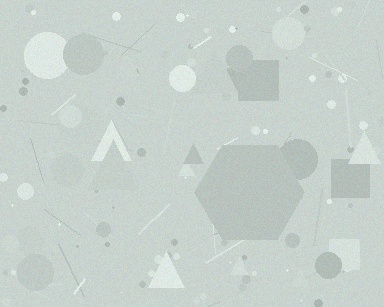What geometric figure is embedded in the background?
A hexagon is embedded in the background.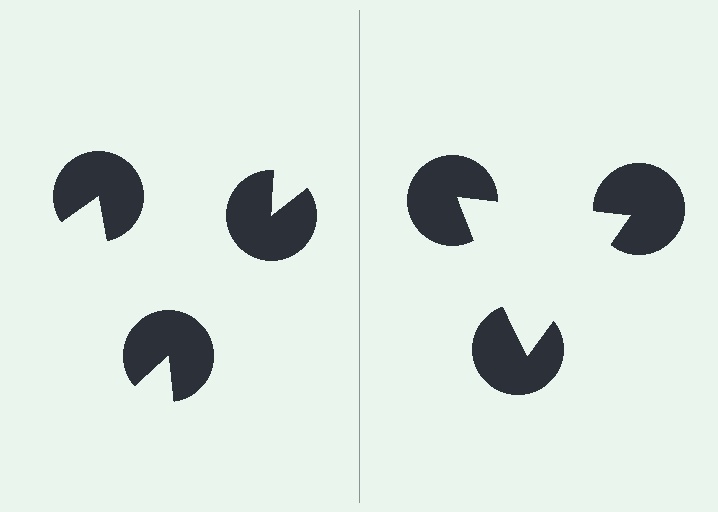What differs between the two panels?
The pac-man discs are positioned identically on both sides; only the wedge orientations differ. On the right they align to a triangle; on the left they are misaligned.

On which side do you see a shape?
An illusory triangle appears on the right side. On the left side the wedge cuts are rotated, so no coherent shape forms.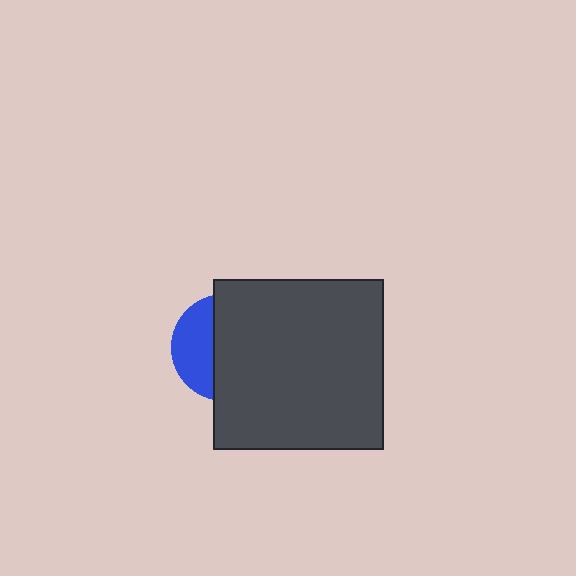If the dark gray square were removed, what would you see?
You would see the complete blue circle.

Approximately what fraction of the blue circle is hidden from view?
Roughly 63% of the blue circle is hidden behind the dark gray square.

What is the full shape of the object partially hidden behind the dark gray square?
The partially hidden object is a blue circle.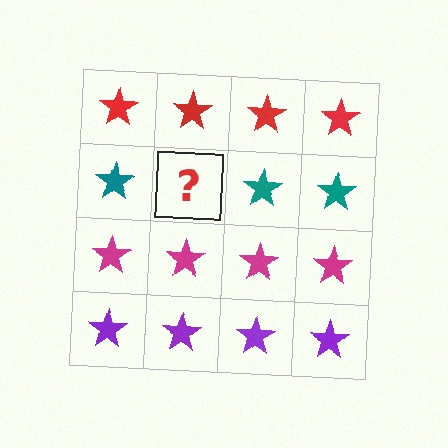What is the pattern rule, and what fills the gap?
The rule is that each row has a consistent color. The gap should be filled with a teal star.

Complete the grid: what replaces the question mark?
The question mark should be replaced with a teal star.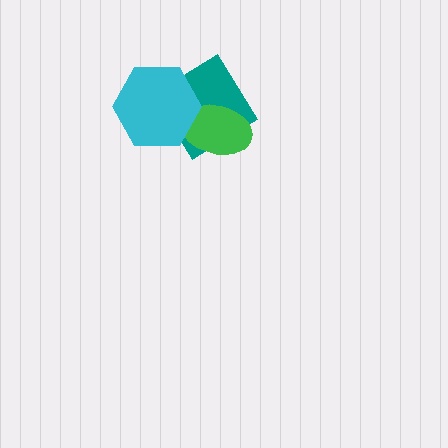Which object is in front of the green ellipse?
The cyan hexagon is in front of the green ellipse.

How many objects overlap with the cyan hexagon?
2 objects overlap with the cyan hexagon.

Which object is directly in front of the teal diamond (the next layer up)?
The green ellipse is directly in front of the teal diamond.